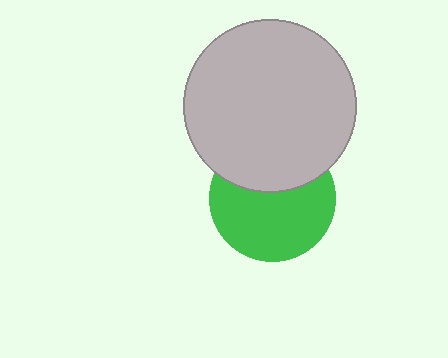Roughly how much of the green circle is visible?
About half of it is visible (roughly 63%).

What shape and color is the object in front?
The object in front is a light gray circle.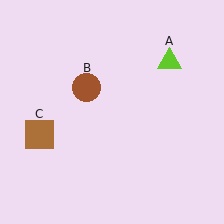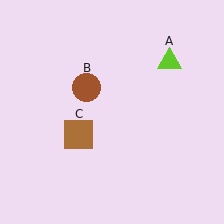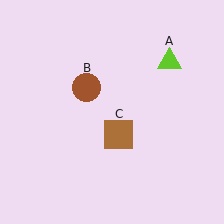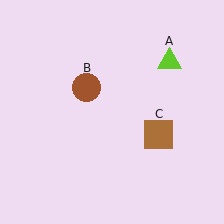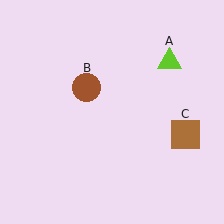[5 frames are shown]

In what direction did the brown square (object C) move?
The brown square (object C) moved right.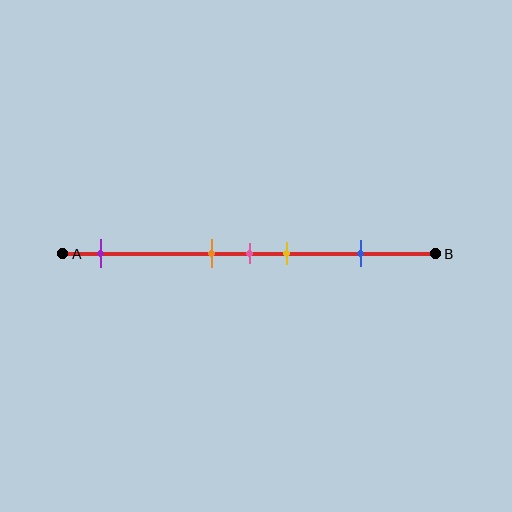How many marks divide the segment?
There are 5 marks dividing the segment.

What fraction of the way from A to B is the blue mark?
The blue mark is approximately 80% (0.8) of the way from A to B.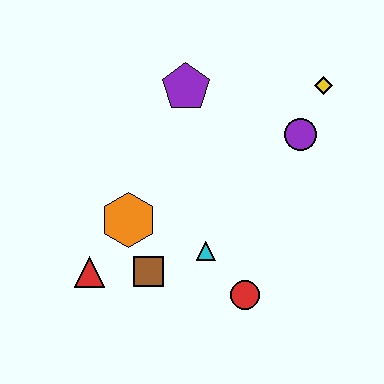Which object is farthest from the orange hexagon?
The yellow diamond is farthest from the orange hexagon.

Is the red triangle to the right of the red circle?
No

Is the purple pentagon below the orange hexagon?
No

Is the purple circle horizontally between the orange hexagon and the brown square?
No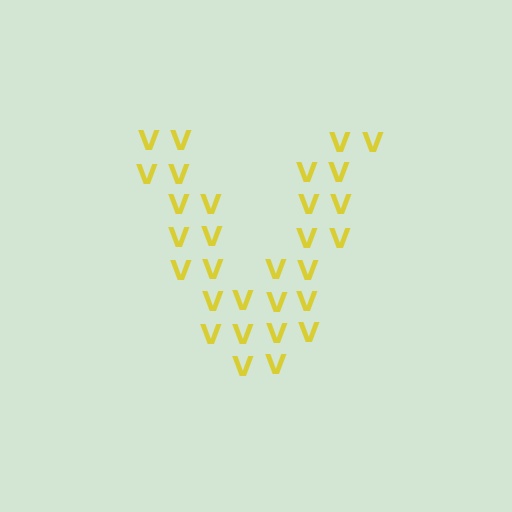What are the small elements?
The small elements are letter V's.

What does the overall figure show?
The overall figure shows the letter V.